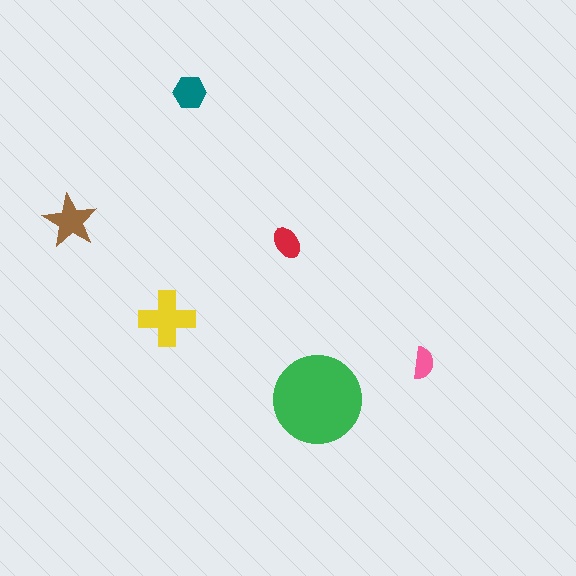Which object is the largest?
The green circle.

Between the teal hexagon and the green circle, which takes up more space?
The green circle.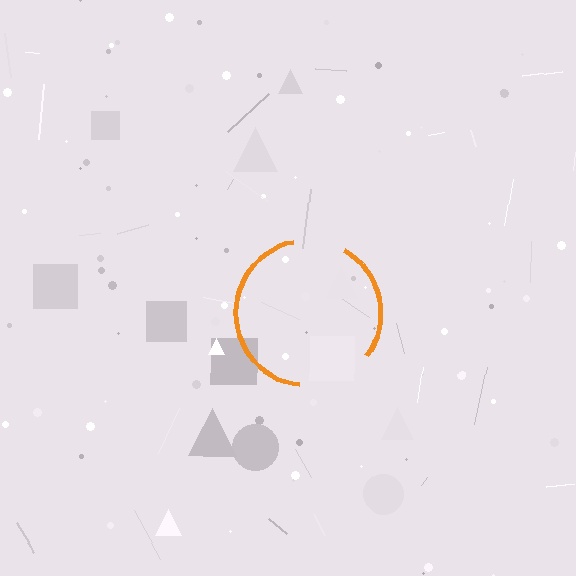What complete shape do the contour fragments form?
The contour fragments form a circle.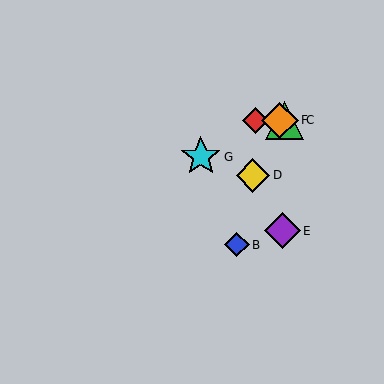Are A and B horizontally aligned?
No, A is at y≈120 and B is at y≈245.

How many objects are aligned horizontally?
3 objects (A, C, F) are aligned horizontally.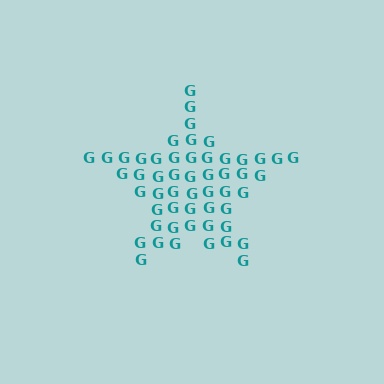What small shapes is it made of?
It is made of small letter G's.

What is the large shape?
The large shape is a star.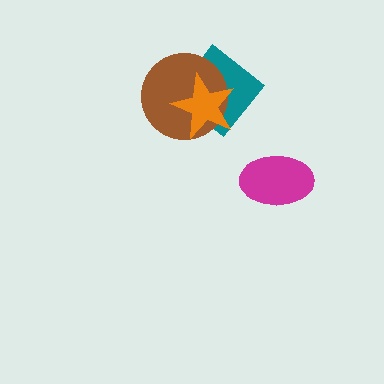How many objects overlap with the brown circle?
2 objects overlap with the brown circle.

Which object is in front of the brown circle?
The orange star is in front of the brown circle.